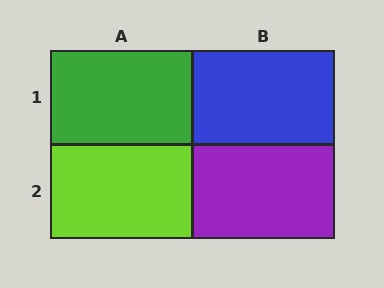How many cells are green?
1 cell is green.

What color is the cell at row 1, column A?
Green.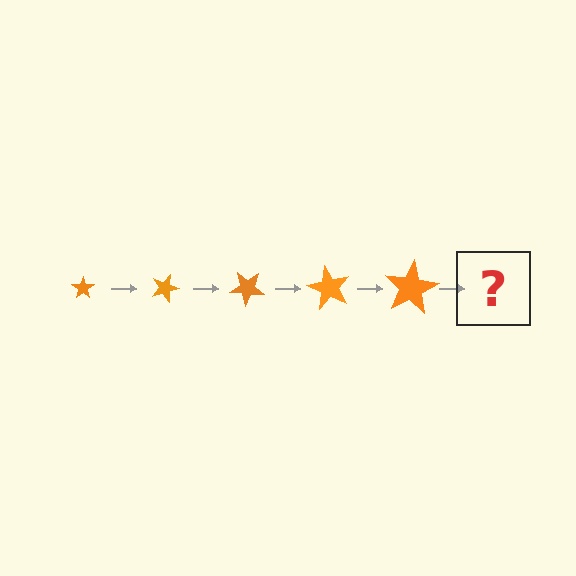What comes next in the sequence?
The next element should be a star, larger than the previous one and rotated 100 degrees from the start.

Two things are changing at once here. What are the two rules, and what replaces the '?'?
The two rules are that the star grows larger each step and it rotates 20 degrees each step. The '?' should be a star, larger than the previous one and rotated 100 degrees from the start.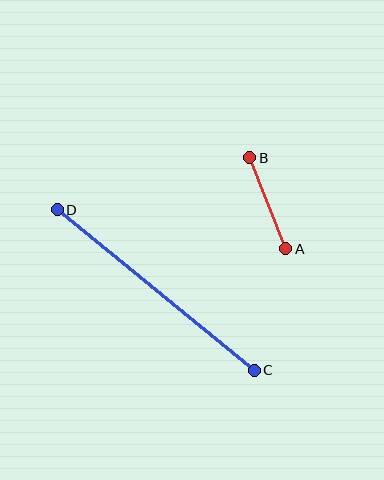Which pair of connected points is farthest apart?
Points C and D are farthest apart.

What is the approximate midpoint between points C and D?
The midpoint is at approximately (156, 290) pixels.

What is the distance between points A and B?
The distance is approximately 98 pixels.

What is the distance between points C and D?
The distance is approximately 254 pixels.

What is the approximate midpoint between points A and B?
The midpoint is at approximately (268, 203) pixels.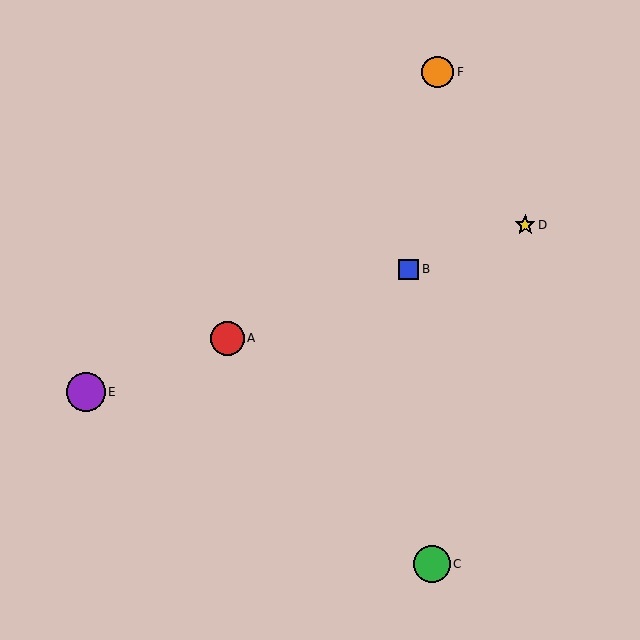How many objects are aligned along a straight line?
4 objects (A, B, D, E) are aligned along a straight line.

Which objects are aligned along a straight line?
Objects A, B, D, E are aligned along a straight line.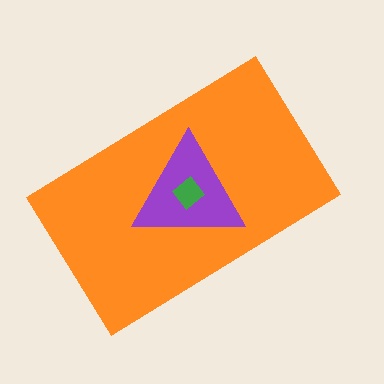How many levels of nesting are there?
3.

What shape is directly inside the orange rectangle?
The purple triangle.